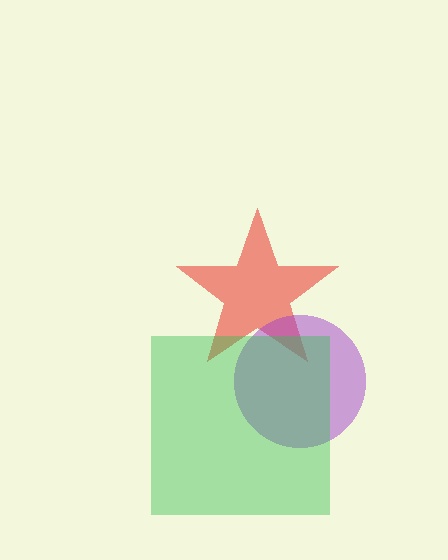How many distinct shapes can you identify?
There are 3 distinct shapes: a red star, a purple circle, a green square.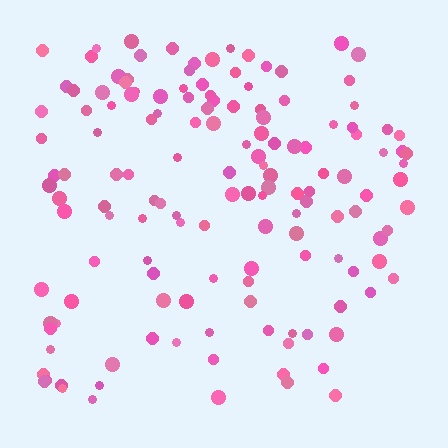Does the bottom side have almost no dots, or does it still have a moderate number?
Still a moderate number, just noticeably fewer than the top.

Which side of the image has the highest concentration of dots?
The top.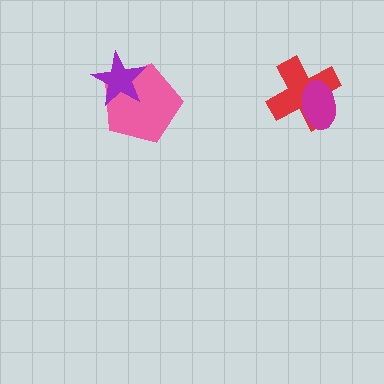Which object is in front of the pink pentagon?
The purple star is in front of the pink pentagon.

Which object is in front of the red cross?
The magenta ellipse is in front of the red cross.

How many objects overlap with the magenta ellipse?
1 object overlaps with the magenta ellipse.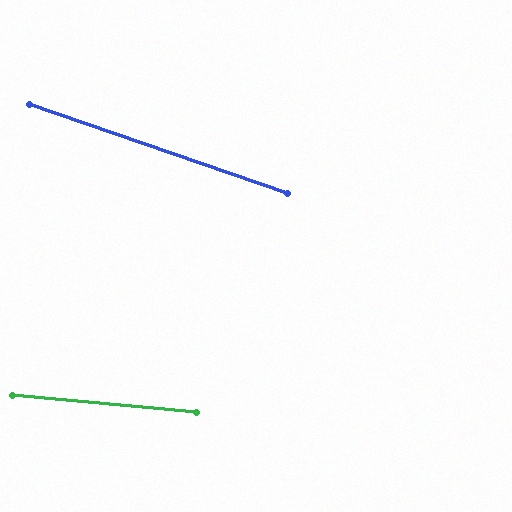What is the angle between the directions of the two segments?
Approximately 14 degrees.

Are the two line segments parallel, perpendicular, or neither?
Neither parallel nor perpendicular — they differ by about 14°.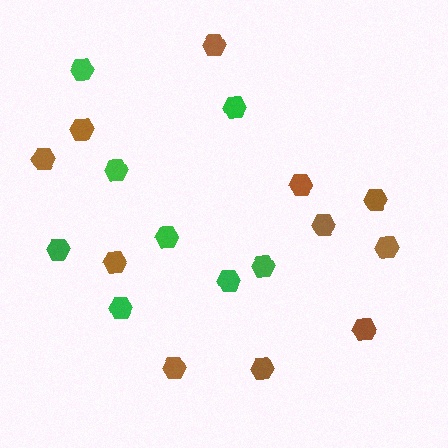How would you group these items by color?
There are 2 groups: one group of brown hexagons (11) and one group of green hexagons (8).